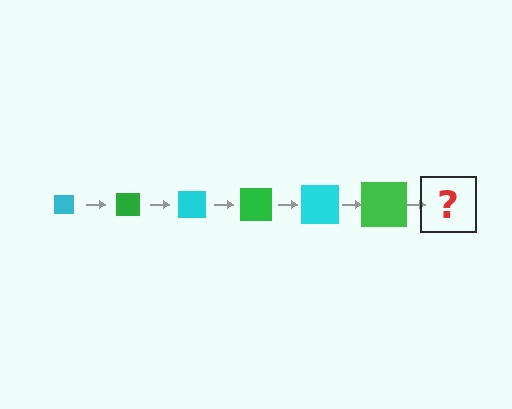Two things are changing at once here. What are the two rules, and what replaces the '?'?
The two rules are that the square grows larger each step and the color cycles through cyan and green. The '?' should be a cyan square, larger than the previous one.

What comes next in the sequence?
The next element should be a cyan square, larger than the previous one.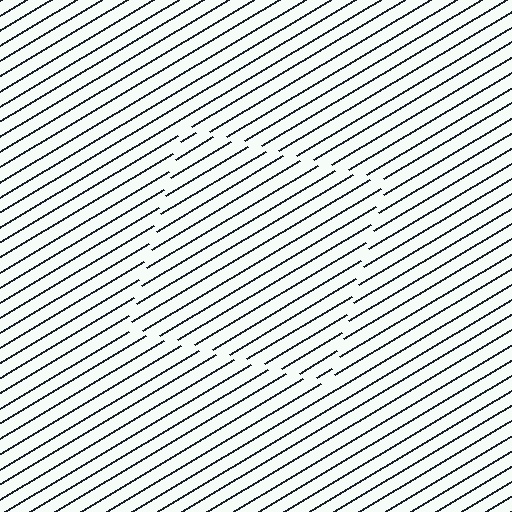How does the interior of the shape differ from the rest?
The interior of the shape contains the same grating, shifted by half a period — the contour is defined by the phase discontinuity where line-ends from the inner and outer gratings abut.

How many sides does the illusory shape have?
4 sides — the line-ends trace a square.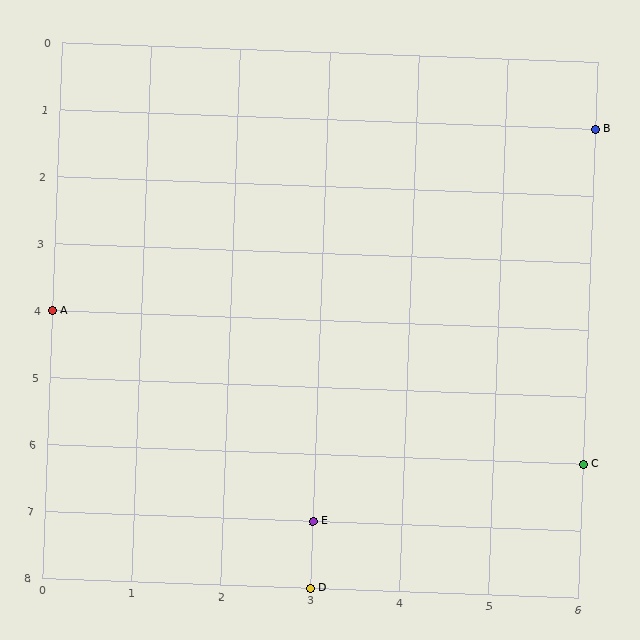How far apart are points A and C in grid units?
Points A and C are 6 columns and 2 rows apart (about 6.3 grid units diagonally).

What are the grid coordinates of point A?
Point A is at grid coordinates (0, 4).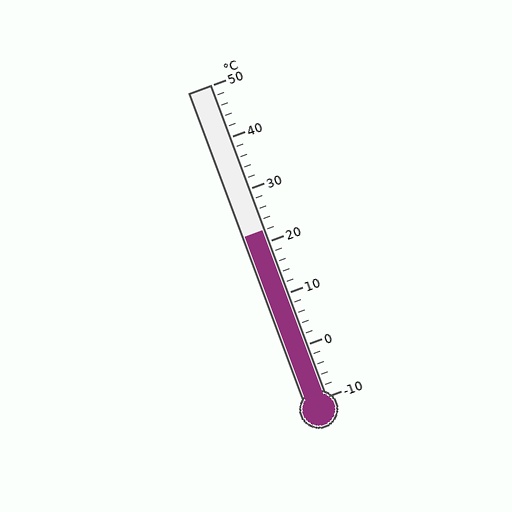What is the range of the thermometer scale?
The thermometer scale ranges from -10°C to 50°C.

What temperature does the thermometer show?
The thermometer shows approximately 22°C.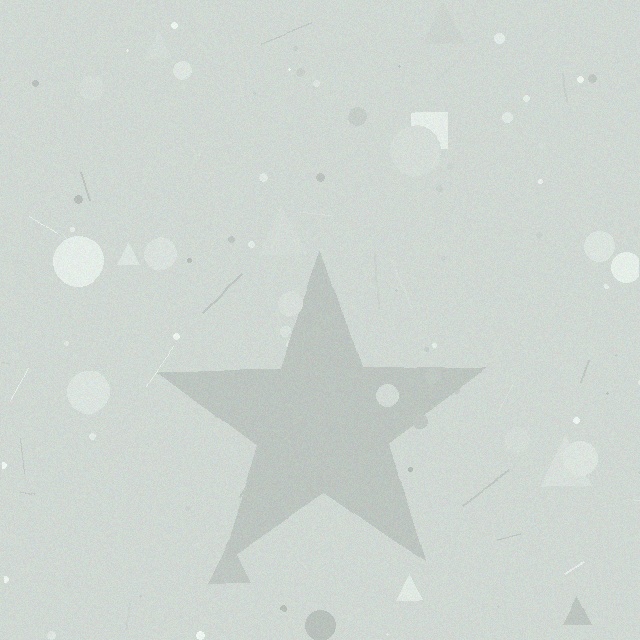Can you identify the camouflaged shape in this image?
The camouflaged shape is a star.